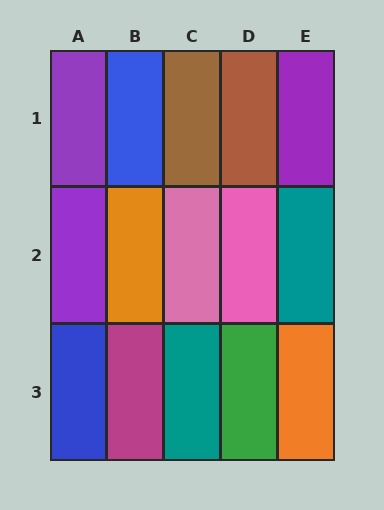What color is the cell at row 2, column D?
Pink.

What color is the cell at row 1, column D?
Brown.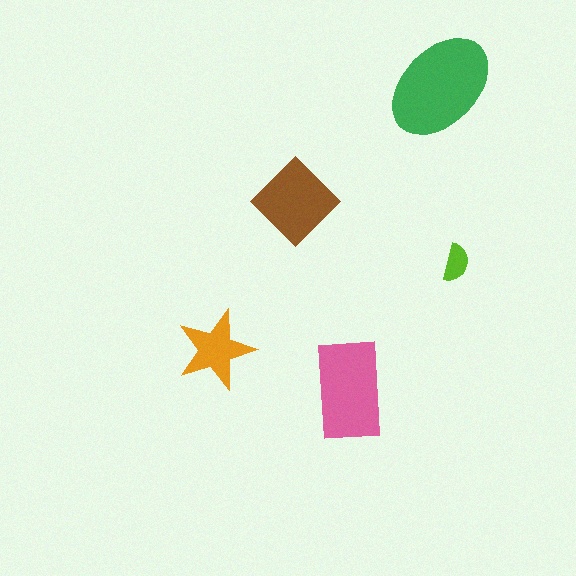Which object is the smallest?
The lime semicircle.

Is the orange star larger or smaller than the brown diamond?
Smaller.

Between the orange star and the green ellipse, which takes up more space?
The green ellipse.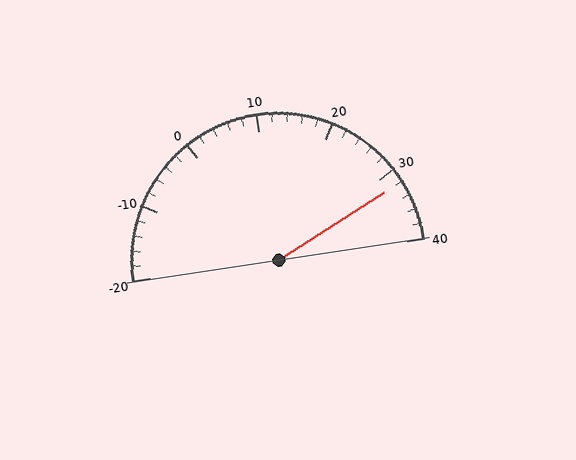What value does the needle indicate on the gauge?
The needle indicates approximately 32.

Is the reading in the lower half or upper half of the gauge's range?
The reading is in the upper half of the range (-20 to 40).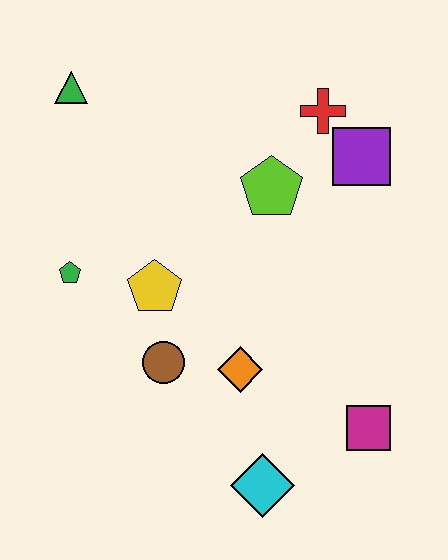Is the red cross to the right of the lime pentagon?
Yes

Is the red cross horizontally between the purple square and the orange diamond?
Yes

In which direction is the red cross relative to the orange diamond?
The red cross is above the orange diamond.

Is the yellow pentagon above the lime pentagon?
No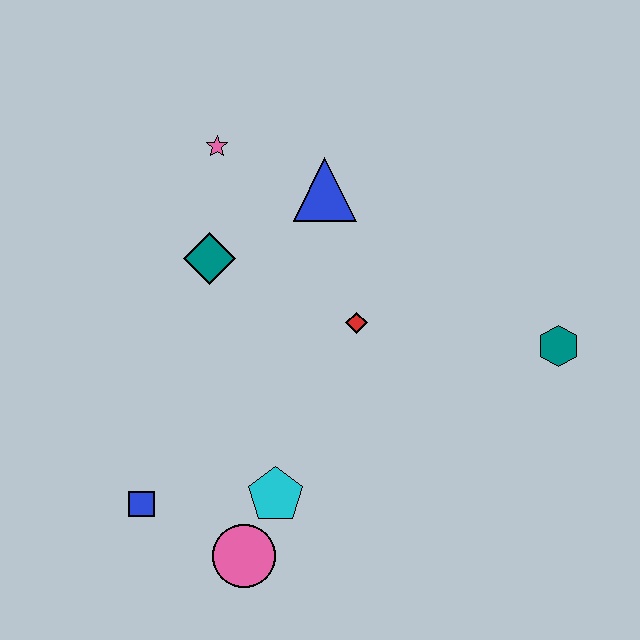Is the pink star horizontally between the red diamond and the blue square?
Yes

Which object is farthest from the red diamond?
The blue square is farthest from the red diamond.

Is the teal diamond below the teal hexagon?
No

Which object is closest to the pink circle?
The cyan pentagon is closest to the pink circle.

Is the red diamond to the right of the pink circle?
Yes